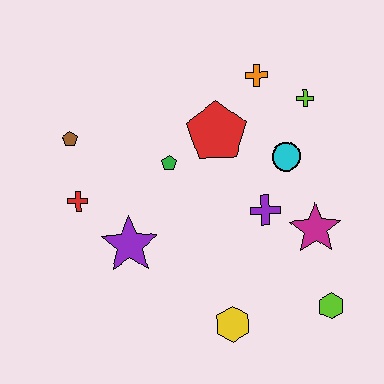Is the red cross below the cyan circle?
Yes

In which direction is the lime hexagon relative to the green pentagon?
The lime hexagon is to the right of the green pentagon.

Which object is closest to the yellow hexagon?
The lime hexagon is closest to the yellow hexagon.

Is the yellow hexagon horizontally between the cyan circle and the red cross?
Yes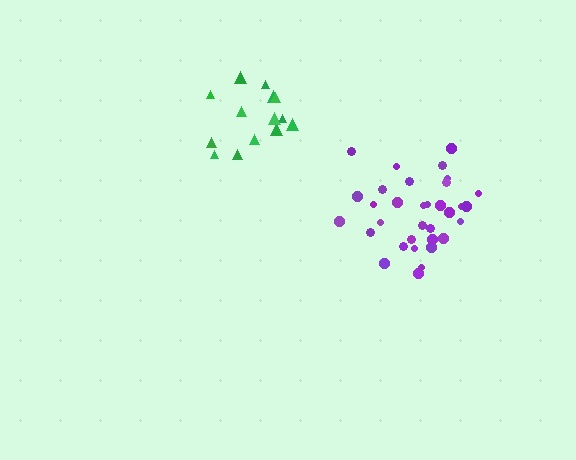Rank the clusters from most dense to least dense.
purple, green.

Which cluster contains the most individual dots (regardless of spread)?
Purple (34).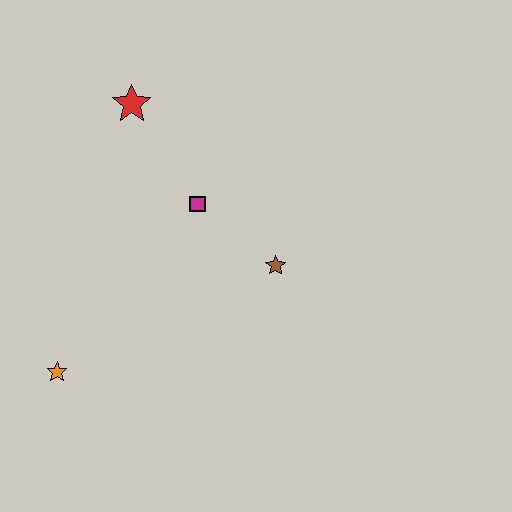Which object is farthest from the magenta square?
The orange star is farthest from the magenta square.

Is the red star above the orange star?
Yes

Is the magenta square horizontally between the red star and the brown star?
Yes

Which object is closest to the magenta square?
The brown star is closest to the magenta square.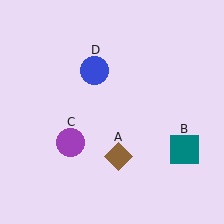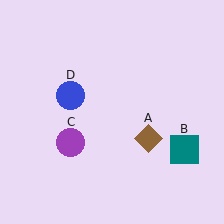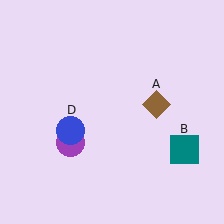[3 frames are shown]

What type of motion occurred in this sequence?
The brown diamond (object A), blue circle (object D) rotated counterclockwise around the center of the scene.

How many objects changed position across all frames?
2 objects changed position: brown diamond (object A), blue circle (object D).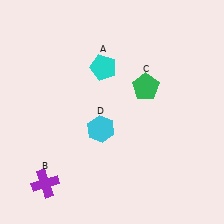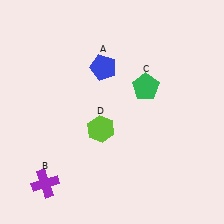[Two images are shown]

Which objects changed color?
A changed from cyan to blue. D changed from cyan to lime.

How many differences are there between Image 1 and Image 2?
There are 2 differences between the two images.